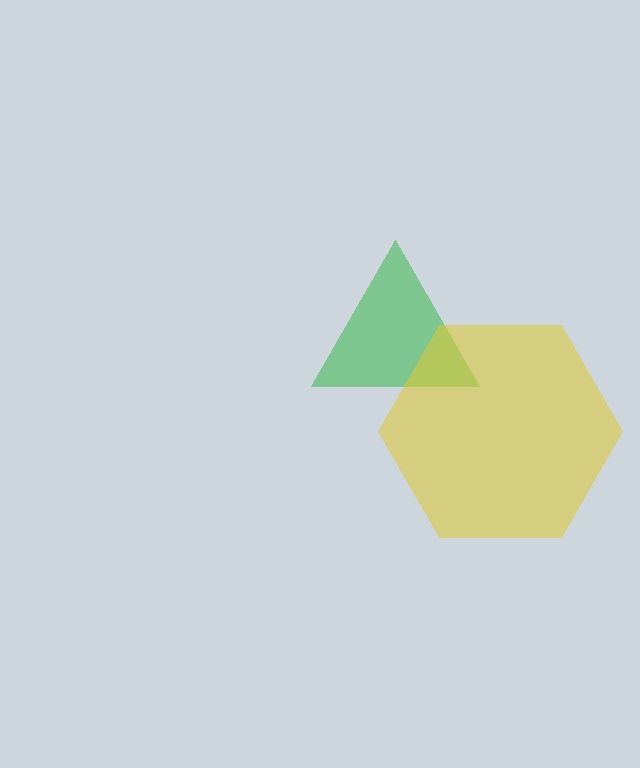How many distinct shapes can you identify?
There are 2 distinct shapes: a green triangle, a yellow hexagon.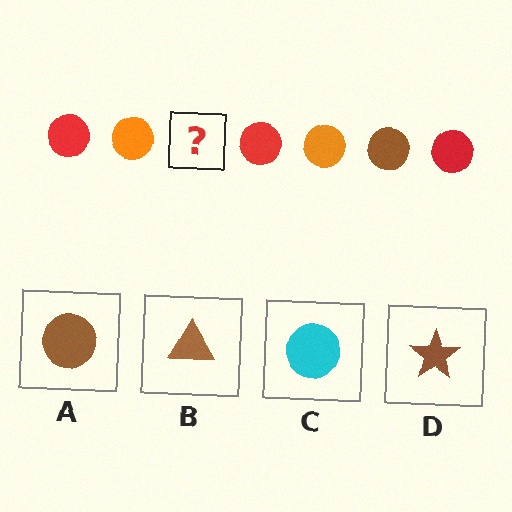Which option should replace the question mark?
Option A.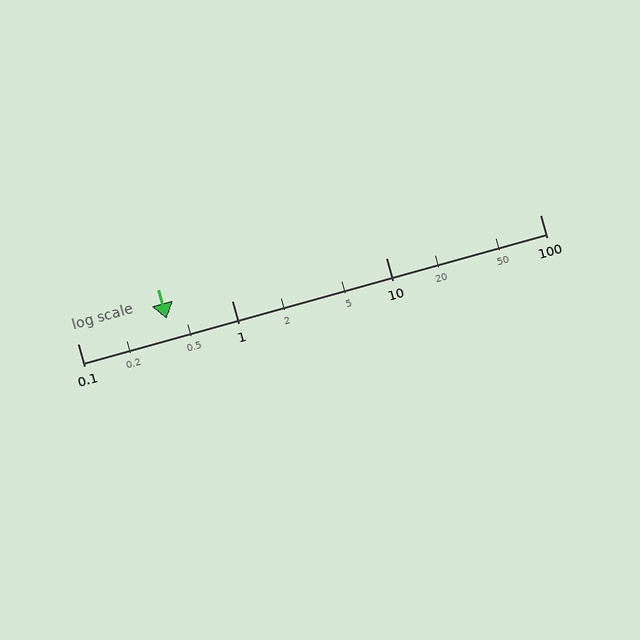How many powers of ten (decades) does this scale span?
The scale spans 3 decades, from 0.1 to 100.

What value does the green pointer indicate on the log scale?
The pointer indicates approximately 0.38.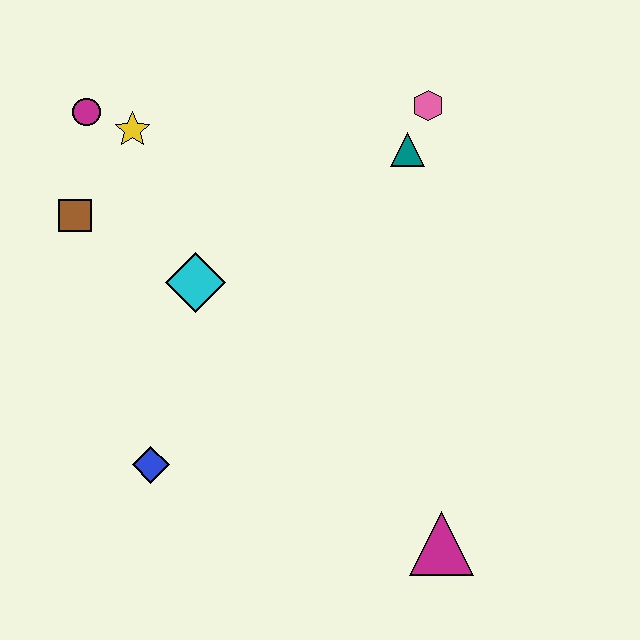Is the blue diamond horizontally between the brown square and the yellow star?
No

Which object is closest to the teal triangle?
The pink hexagon is closest to the teal triangle.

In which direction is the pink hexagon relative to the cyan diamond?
The pink hexagon is to the right of the cyan diamond.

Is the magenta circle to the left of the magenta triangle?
Yes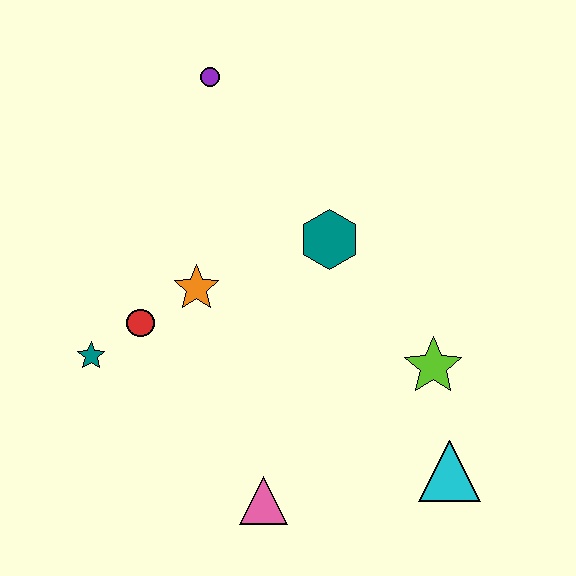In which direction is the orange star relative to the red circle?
The orange star is to the right of the red circle.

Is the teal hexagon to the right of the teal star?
Yes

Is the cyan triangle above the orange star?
No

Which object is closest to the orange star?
The red circle is closest to the orange star.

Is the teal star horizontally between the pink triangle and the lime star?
No